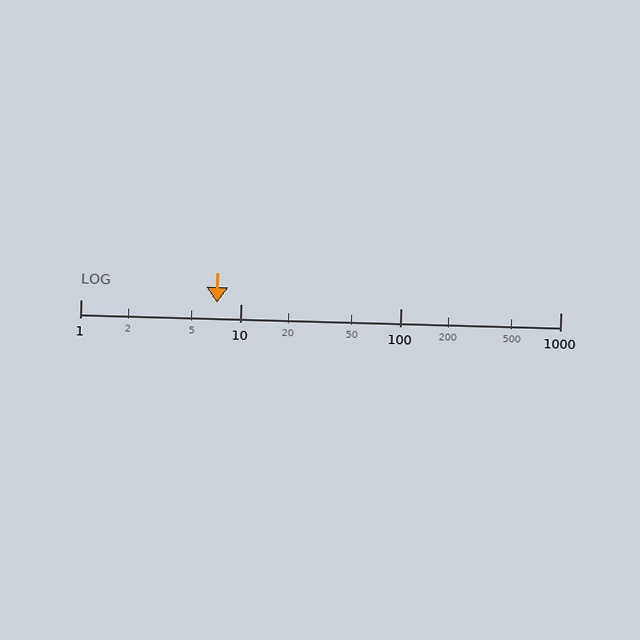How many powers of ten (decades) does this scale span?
The scale spans 3 decades, from 1 to 1000.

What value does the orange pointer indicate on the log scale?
The pointer indicates approximately 7.1.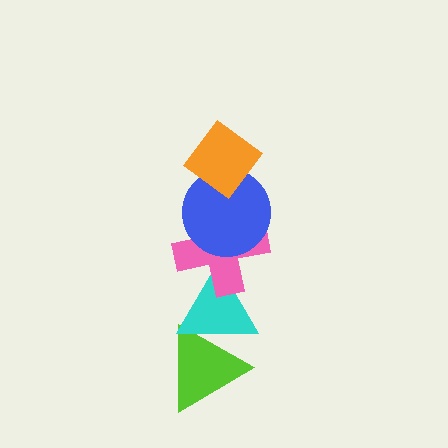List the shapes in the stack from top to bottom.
From top to bottom: the orange diamond, the blue circle, the pink cross, the cyan triangle, the lime triangle.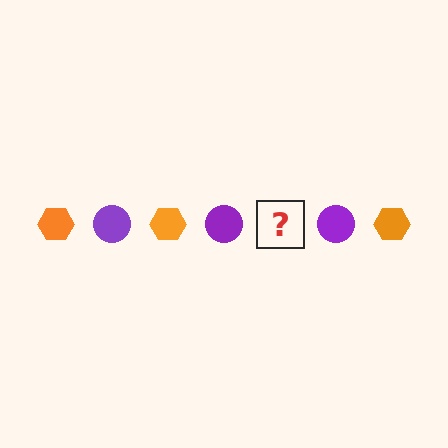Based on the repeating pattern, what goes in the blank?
The blank should be an orange hexagon.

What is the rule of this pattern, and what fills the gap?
The rule is that the pattern alternates between orange hexagon and purple circle. The gap should be filled with an orange hexagon.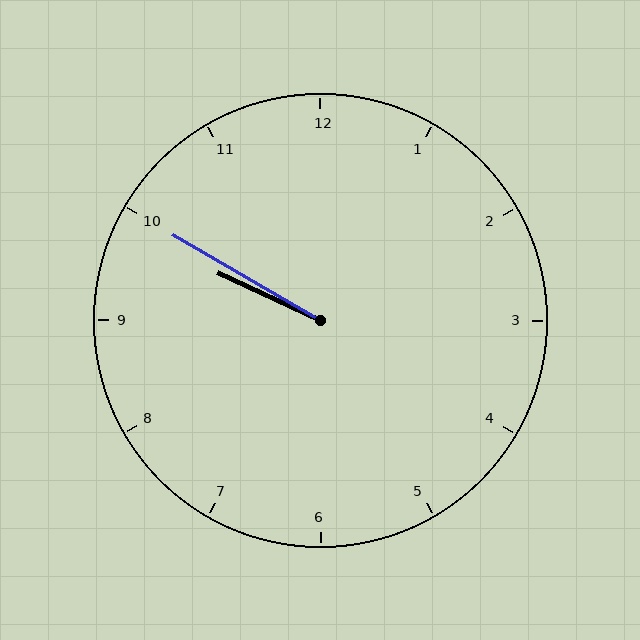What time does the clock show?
9:50.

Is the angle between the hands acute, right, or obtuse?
It is acute.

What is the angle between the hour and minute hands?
Approximately 5 degrees.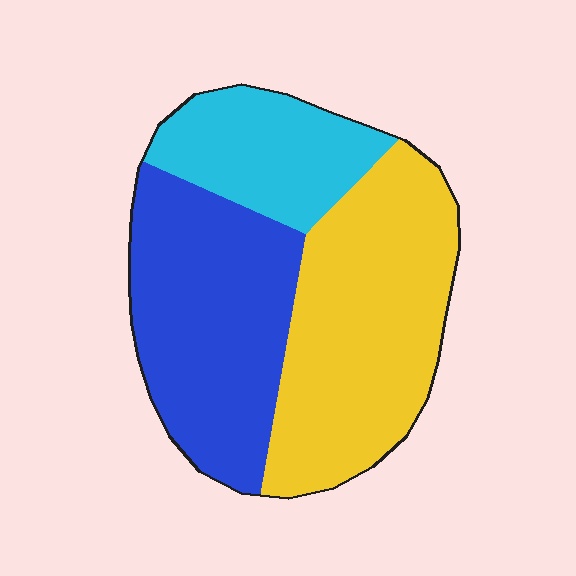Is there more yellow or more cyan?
Yellow.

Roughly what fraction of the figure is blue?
Blue covers roughly 35% of the figure.